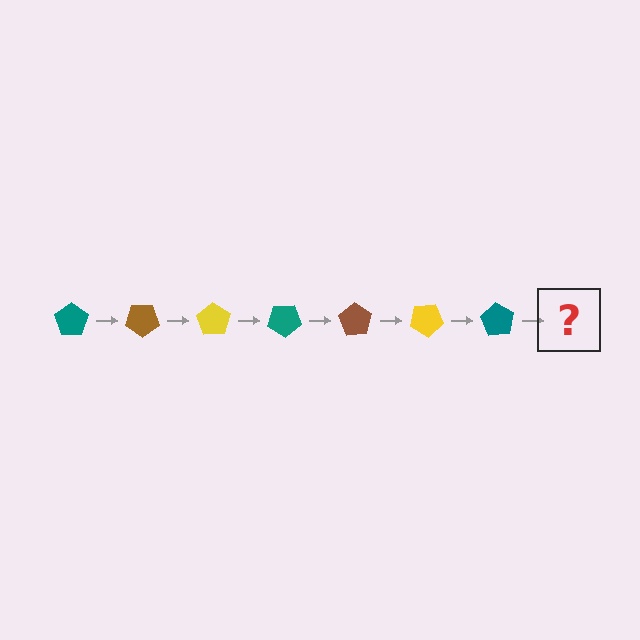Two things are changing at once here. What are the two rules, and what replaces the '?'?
The two rules are that it rotates 35 degrees each step and the color cycles through teal, brown, and yellow. The '?' should be a brown pentagon, rotated 245 degrees from the start.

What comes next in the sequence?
The next element should be a brown pentagon, rotated 245 degrees from the start.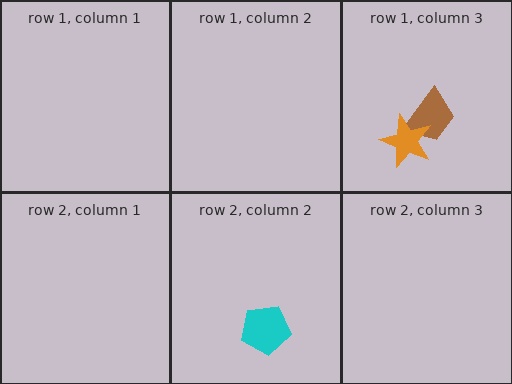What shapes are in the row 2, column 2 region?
The cyan pentagon.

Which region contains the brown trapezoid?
The row 1, column 3 region.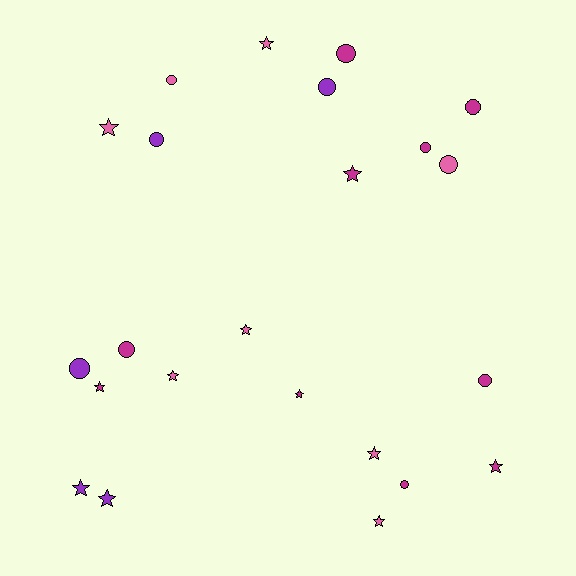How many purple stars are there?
There are 2 purple stars.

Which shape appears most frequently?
Star, with 12 objects.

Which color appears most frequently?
Magenta, with 10 objects.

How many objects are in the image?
There are 23 objects.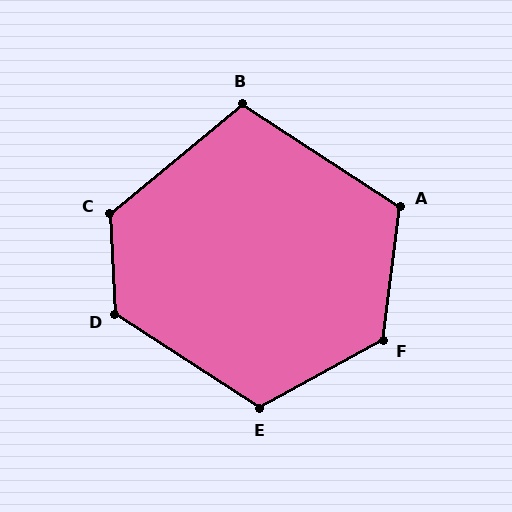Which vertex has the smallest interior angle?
B, at approximately 108 degrees.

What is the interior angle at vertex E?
Approximately 118 degrees (obtuse).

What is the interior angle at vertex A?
Approximately 116 degrees (obtuse).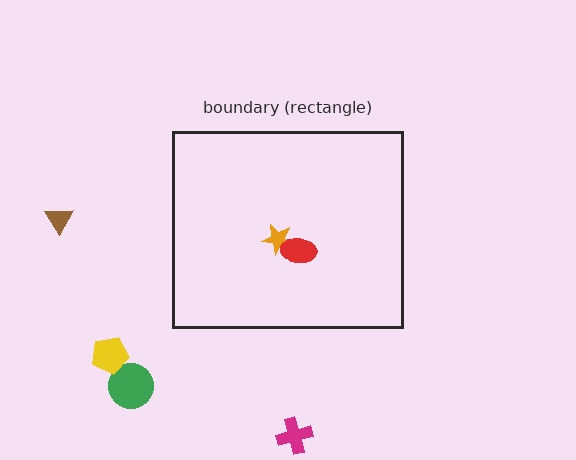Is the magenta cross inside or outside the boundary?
Outside.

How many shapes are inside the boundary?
2 inside, 4 outside.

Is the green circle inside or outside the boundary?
Outside.